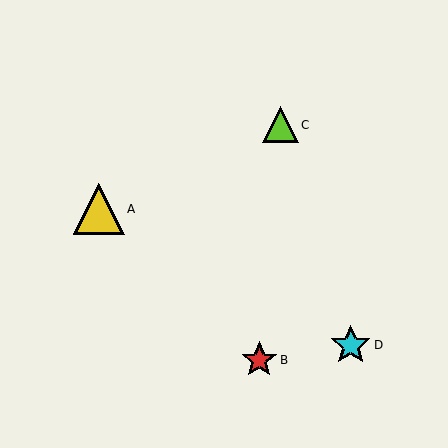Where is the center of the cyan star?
The center of the cyan star is at (351, 345).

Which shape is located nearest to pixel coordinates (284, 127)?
The lime triangle (labeled C) at (280, 125) is nearest to that location.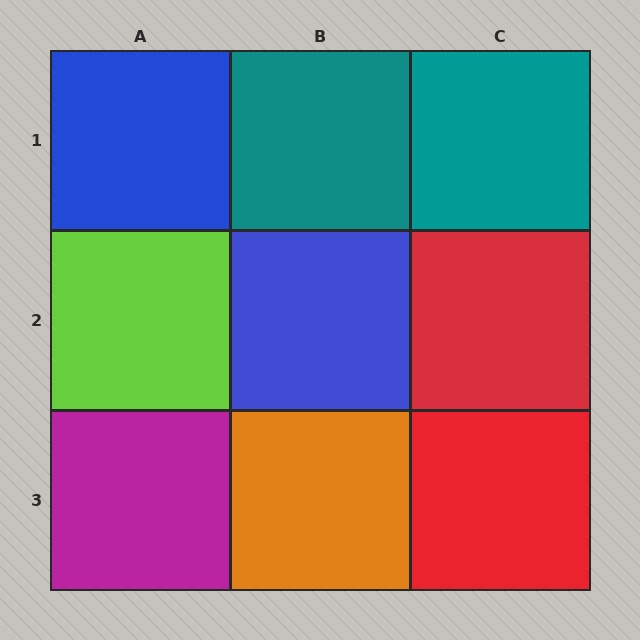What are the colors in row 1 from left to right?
Blue, teal, teal.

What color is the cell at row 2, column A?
Lime.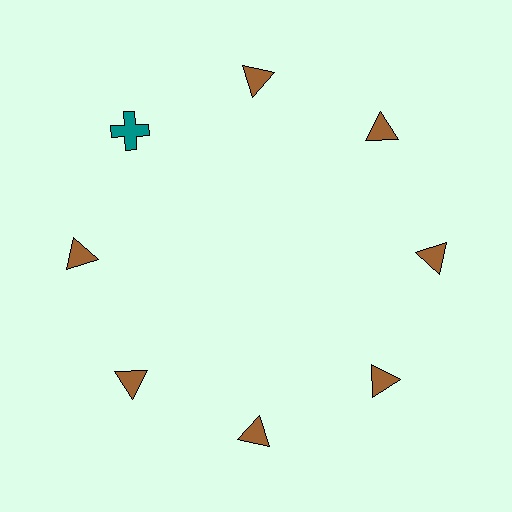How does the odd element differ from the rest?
It differs in both color (teal instead of brown) and shape (cross instead of triangle).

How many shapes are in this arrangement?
There are 8 shapes arranged in a ring pattern.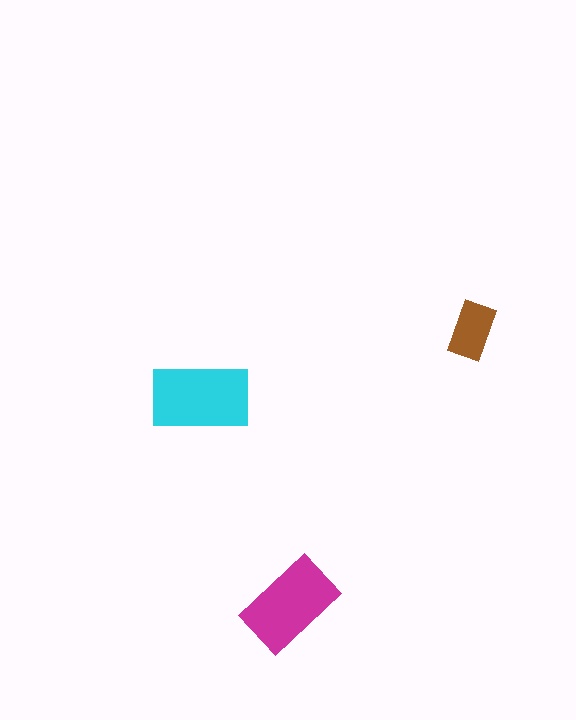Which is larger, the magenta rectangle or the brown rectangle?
The magenta one.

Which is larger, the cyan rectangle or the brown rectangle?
The cyan one.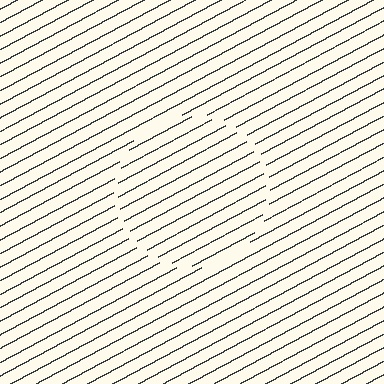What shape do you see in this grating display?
An illusory circle. The interior of the shape contains the same grating, shifted by half a period — the contour is defined by the phase discontinuity where line-ends from the inner and outer gratings abut.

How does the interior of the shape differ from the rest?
The interior of the shape contains the same grating, shifted by half a period — the contour is defined by the phase discontinuity where line-ends from the inner and outer gratings abut.